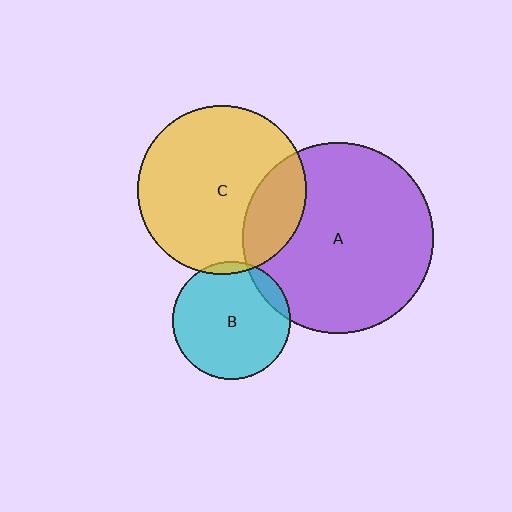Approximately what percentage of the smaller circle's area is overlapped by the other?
Approximately 5%.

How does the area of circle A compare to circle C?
Approximately 1.3 times.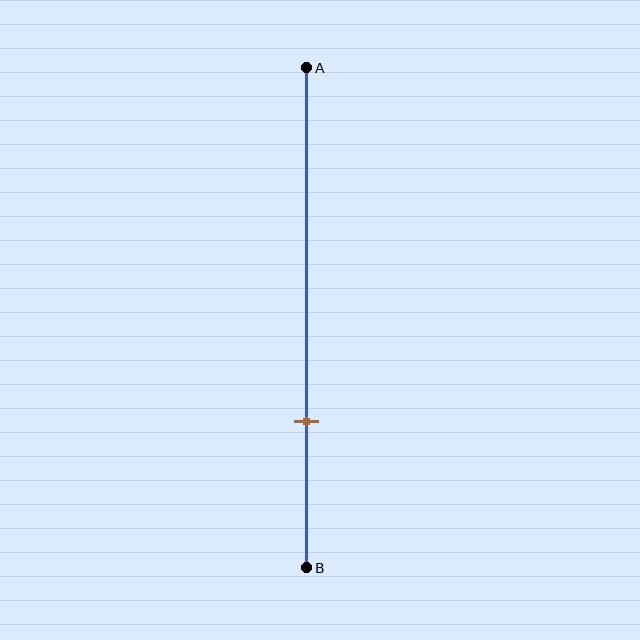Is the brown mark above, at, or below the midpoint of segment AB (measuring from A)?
The brown mark is below the midpoint of segment AB.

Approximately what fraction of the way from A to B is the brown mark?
The brown mark is approximately 70% of the way from A to B.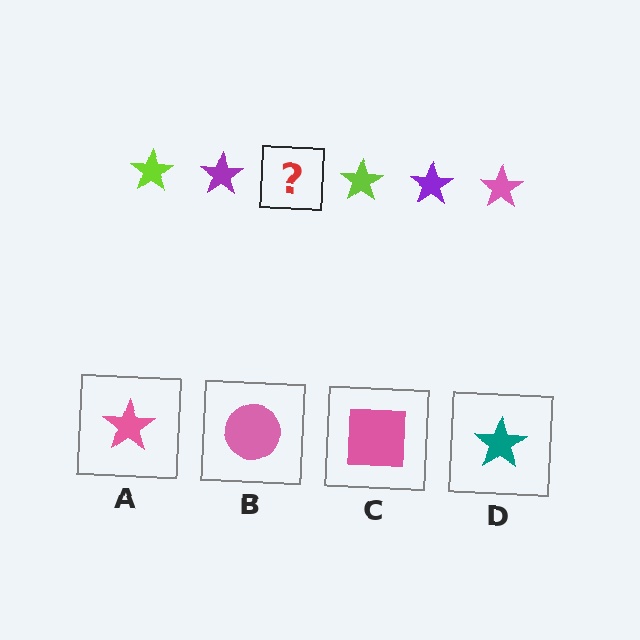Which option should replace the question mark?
Option A.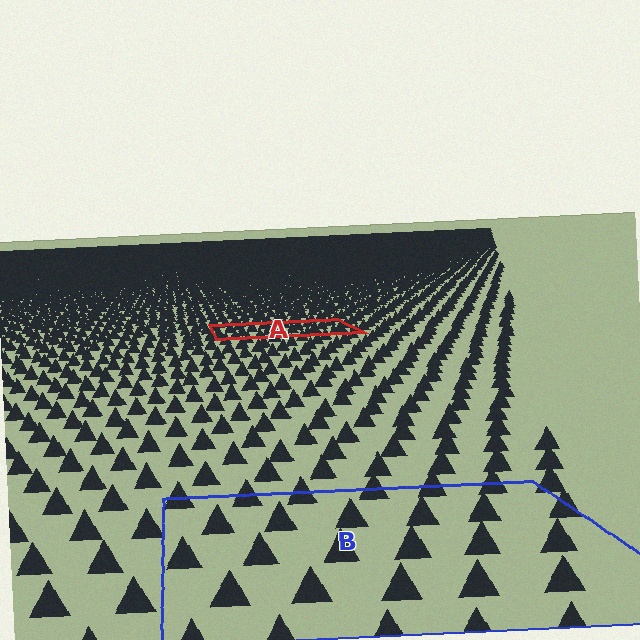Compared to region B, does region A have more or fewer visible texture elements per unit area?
Region A has more texture elements per unit area — they are packed more densely because it is farther away.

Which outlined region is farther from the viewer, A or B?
Region A is farther from the viewer — the texture elements inside it appear smaller and more densely packed.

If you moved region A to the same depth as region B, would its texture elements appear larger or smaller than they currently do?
They would appear larger. At a closer depth, the same texture elements are projected at a bigger on-screen size.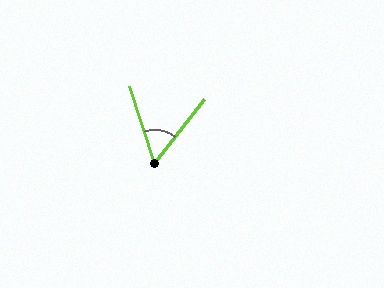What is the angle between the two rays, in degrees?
Approximately 56 degrees.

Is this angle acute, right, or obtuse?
It is acute.